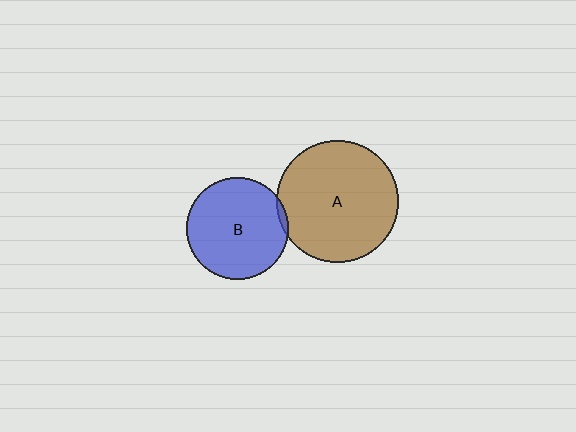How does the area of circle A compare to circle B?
Approximately 1.4 times.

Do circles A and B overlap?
Yes.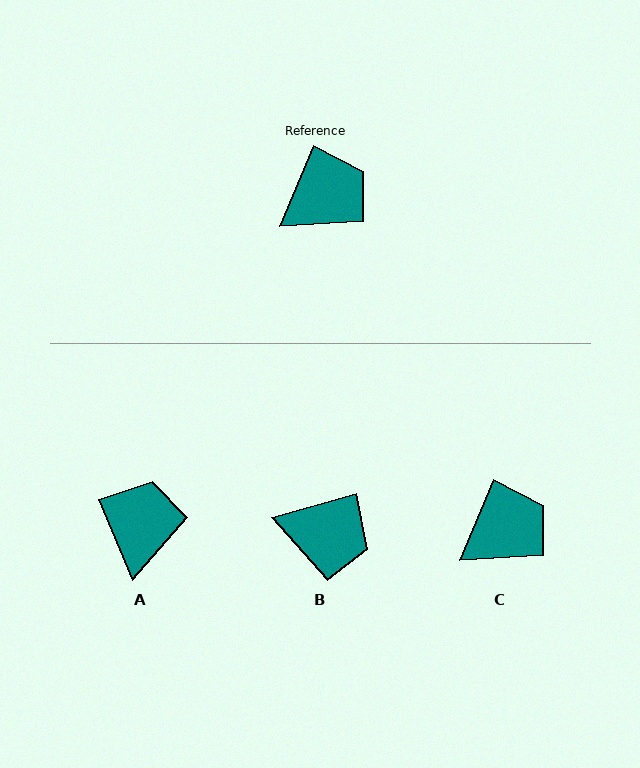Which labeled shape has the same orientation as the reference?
C.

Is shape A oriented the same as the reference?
No, it is off by about 45 degrees.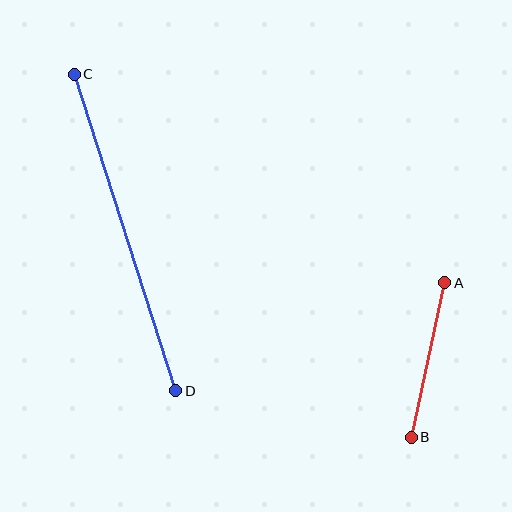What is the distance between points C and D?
The distance is approximately 333 pixels.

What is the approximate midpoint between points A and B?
The midpoint is at approximately (428, 360) pixels.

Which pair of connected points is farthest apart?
Points C and D are farthest apart.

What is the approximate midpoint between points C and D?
The midpoint is at approximately (125, 232) pixels.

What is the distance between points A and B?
The distance is approximately 158 pixels.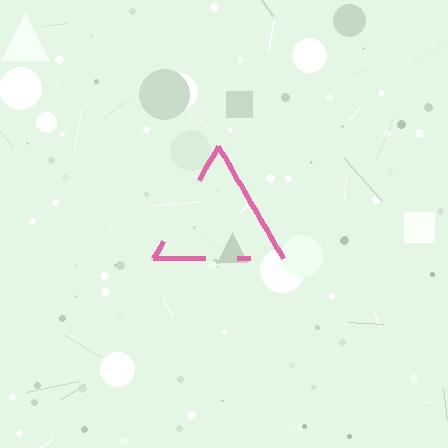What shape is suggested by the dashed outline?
The dashed outline suggests a triangle.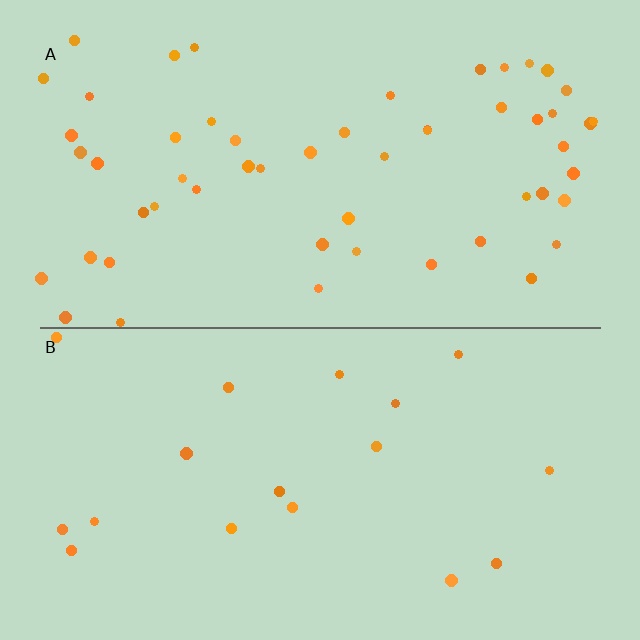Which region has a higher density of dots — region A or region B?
A (the top).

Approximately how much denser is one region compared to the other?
Approximately 3.0× — region A over region B.